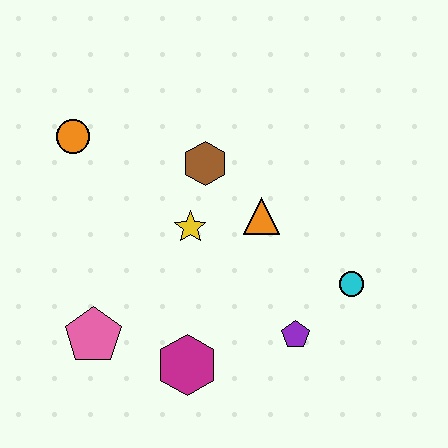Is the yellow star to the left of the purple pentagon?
Yes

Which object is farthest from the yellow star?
The cyan circle is farthest from the yellow star.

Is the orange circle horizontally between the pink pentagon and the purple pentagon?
No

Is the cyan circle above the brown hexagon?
No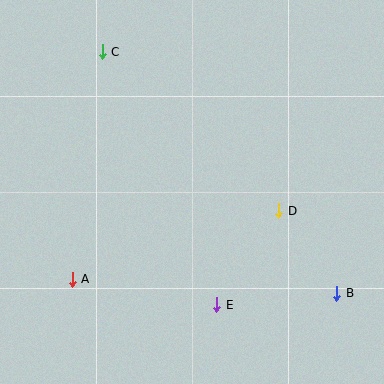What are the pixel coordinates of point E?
Point E is at (217, 305).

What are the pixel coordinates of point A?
Point A is at (72, 279).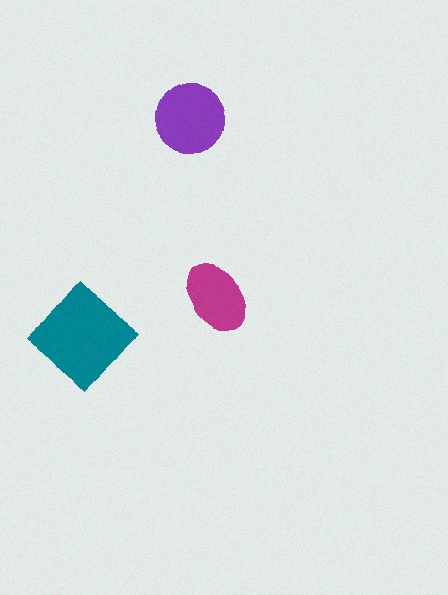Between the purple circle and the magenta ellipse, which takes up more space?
The purple circle.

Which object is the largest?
The teal diamond.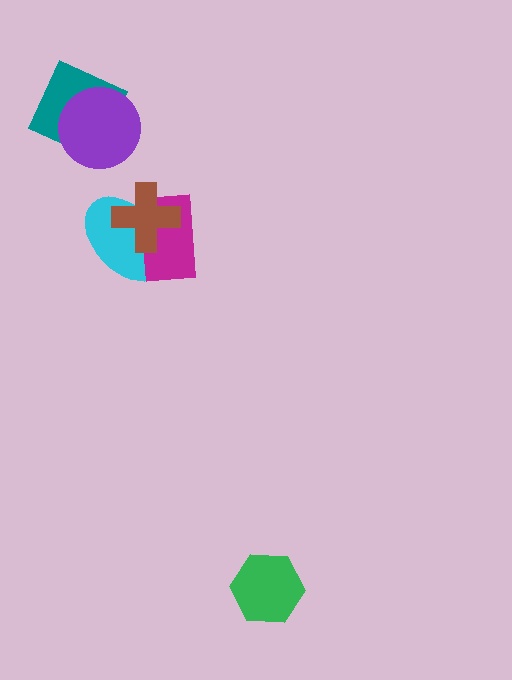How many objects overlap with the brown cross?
2 objects overlap with the brown cross.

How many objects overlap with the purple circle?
1 object overlaps with the purple circle.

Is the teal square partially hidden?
Yes, it is partially covered by another shape.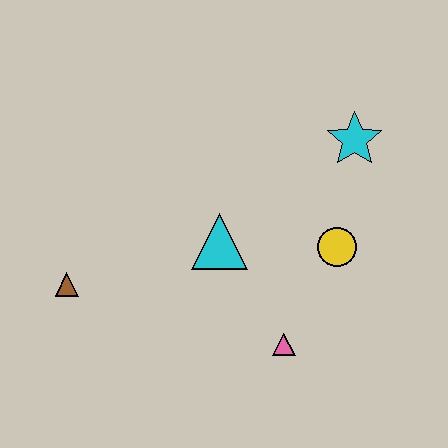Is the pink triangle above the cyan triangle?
No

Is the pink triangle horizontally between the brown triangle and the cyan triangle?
No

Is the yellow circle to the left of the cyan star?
Yes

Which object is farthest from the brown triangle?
The cyan star is farthest from the brown triangle.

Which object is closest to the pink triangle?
The yellow circle is closest to the pink triangle.